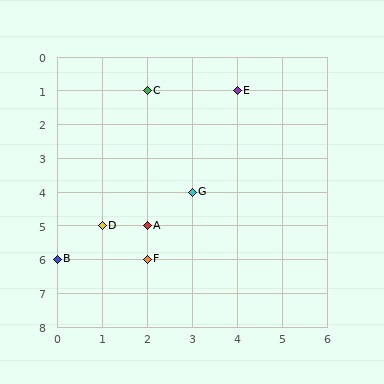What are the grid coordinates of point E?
Point E is at grid coordinates (4, 1).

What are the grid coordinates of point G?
Point G is at grid coordinates (3, 4).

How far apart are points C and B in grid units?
Points C and B are 2 columns and 5 rows apart (about 5.4 grid units diagonally).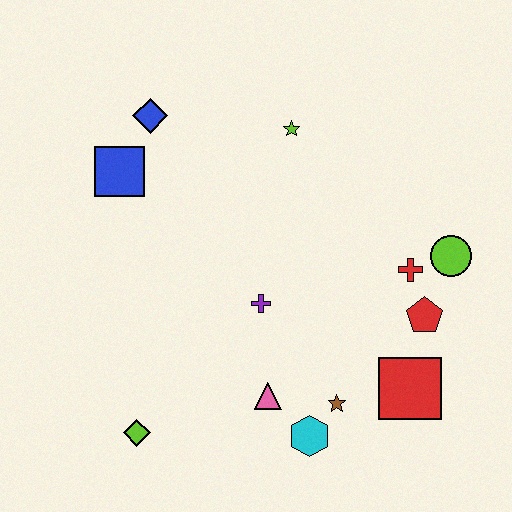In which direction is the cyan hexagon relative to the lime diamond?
The cyan hexagon is to the right of the lime diamond.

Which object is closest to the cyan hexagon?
The brown star is closest to the cyan hexagon.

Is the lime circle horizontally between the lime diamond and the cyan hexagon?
No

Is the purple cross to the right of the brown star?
No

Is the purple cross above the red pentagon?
Yes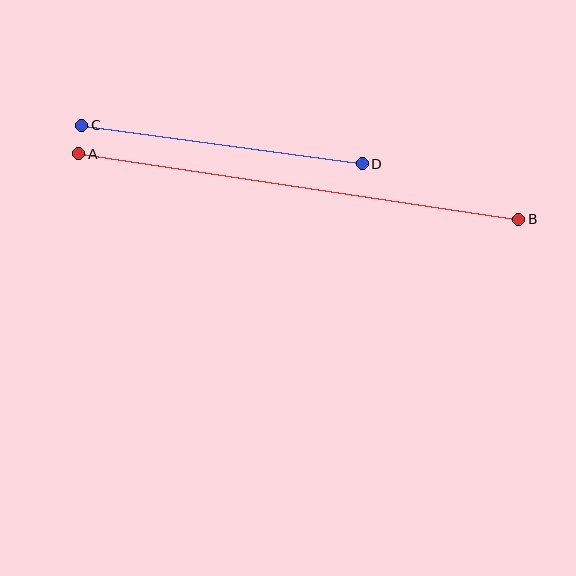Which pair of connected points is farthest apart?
Points A and B are farthest apart.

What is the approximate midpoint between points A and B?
The midpoint is at approximately (299, 187) pixels.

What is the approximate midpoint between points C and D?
The midpoint is at approximately (222, 144) pixels.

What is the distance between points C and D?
The distance is approximately 283 pixels.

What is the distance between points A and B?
The distance is approximately 445 pixels.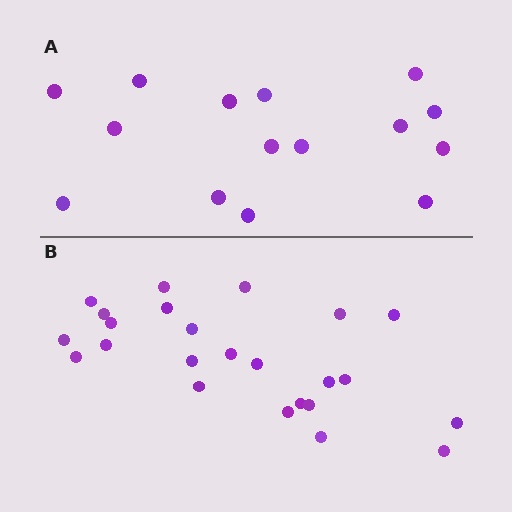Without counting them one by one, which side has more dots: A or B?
Region B (the bottom region) has more dots.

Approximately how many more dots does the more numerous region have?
Region B has roughly 8 or so more dots than region A.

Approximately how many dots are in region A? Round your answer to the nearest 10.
About 20 dots. (The exact count is 15, which rounds to 20.)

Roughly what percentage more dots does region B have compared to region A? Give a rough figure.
About 60% more.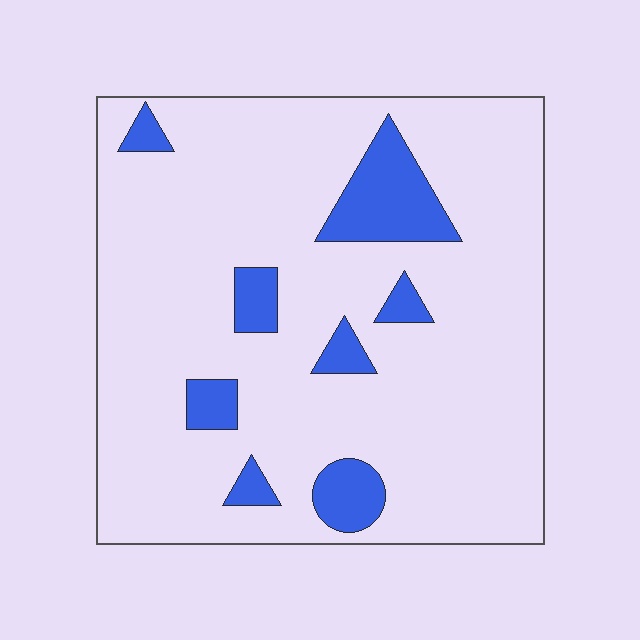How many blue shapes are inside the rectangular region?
8.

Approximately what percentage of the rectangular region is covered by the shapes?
Approximately 15%.